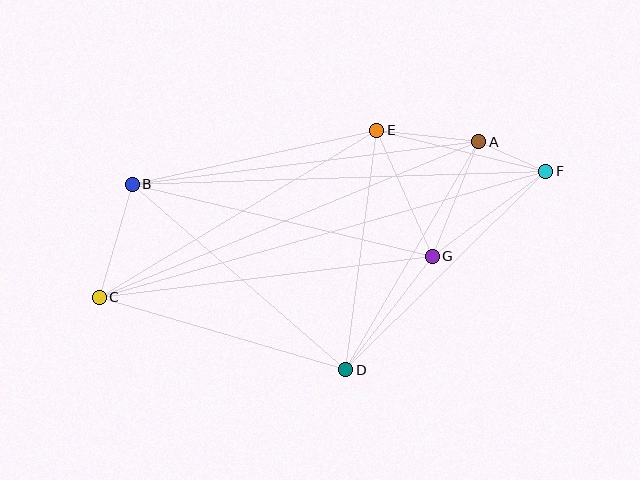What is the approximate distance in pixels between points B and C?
The distance between B and C is approximately 118 pixels.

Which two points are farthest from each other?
Points C and F are farthest from each other.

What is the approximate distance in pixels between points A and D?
The distance between A and D is approximately 264 pixels.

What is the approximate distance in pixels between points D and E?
The distance between D and E is approximately 242 pixels.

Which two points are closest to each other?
Points A and F are closest to each other.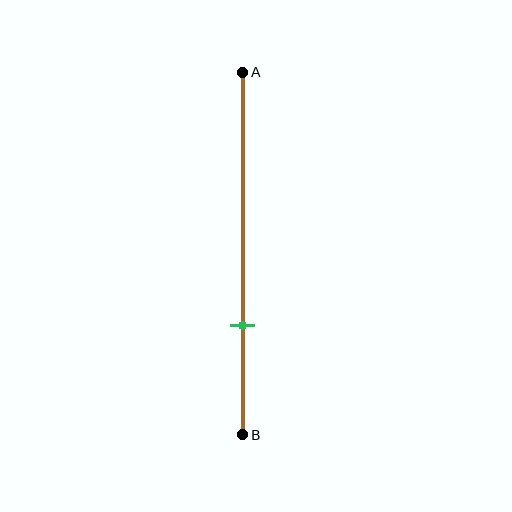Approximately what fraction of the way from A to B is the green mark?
The green mark is approximately 70% of the way from A to B.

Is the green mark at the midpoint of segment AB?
No, the mark is at about 70% from A, not at the 50% midpoint.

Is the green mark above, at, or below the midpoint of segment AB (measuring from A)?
The green mark is below the midpoint of segment AB.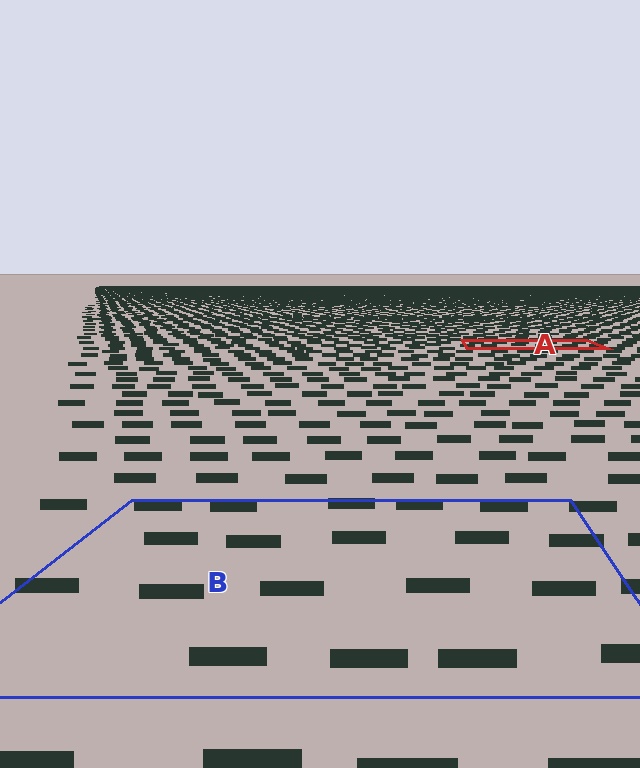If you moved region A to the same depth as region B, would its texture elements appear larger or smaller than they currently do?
They would appear larger. At a closer depth, the same texture elements are projected at a bigger on-screen size.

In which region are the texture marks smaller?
The texture marks are smaller in region A, because it is farther away.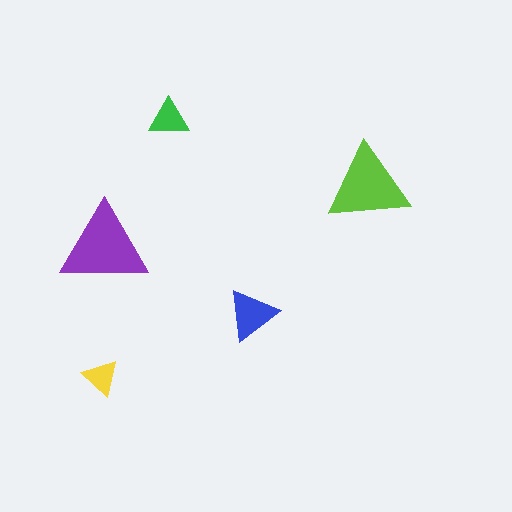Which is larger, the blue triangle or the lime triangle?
The lime one.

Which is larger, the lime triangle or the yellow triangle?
The lime one.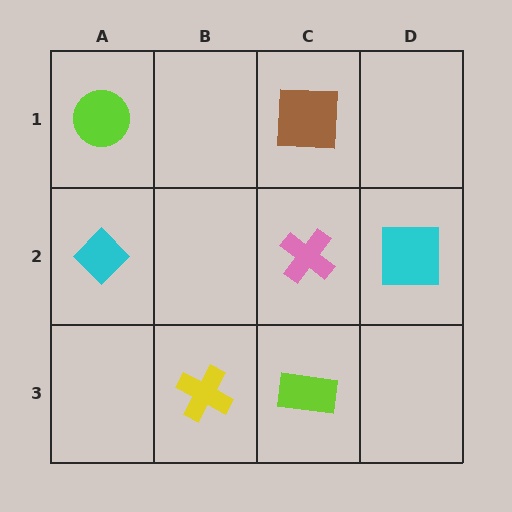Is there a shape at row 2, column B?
No, that cell is empty.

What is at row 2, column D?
A cyan square.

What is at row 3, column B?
A yellow cross.